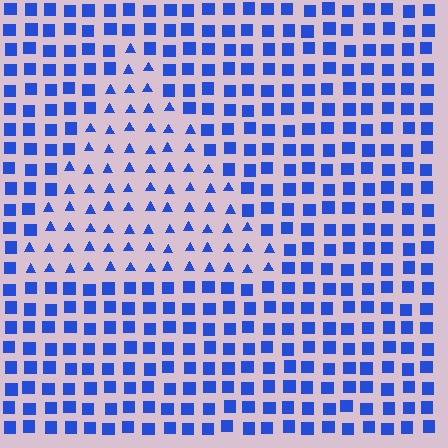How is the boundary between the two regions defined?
The boundary is defined by a change in element shape: triangles inside vs. squares outside. All elements share the same color and spacing.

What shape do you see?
I see a triangle.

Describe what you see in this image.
The image is filled with small blue elements arranged in a uniform grid. A triangle-shaped region contains triangles, while the surrounding area contains squares. The boundary is defined purely by the change in element shape.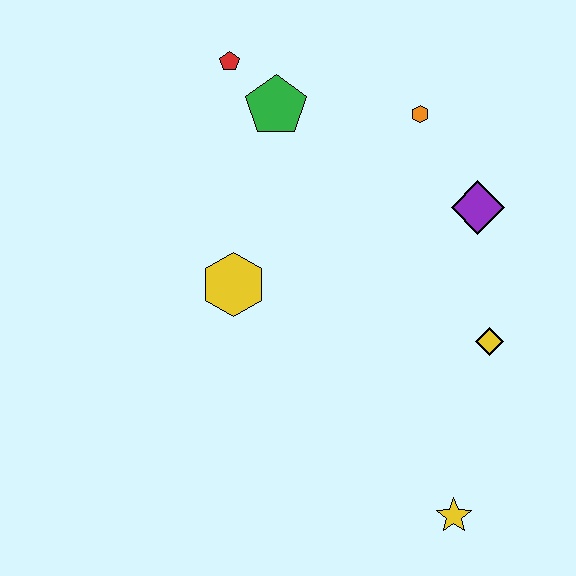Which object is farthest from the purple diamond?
The yellow star is farthest from the purple diamond.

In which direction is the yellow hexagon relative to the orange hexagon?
The yellow hexagon is to the left of the orange hexagon.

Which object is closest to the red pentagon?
The green pentagon is closest to the red pentagon.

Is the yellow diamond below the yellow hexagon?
Yes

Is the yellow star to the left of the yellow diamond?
Yes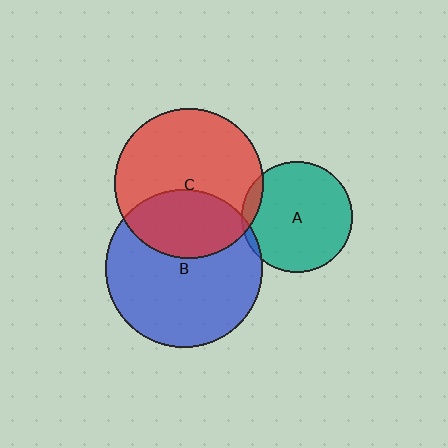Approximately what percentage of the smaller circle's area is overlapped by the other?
Approximately 5%.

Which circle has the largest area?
Circle B (blue).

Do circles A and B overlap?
Yes.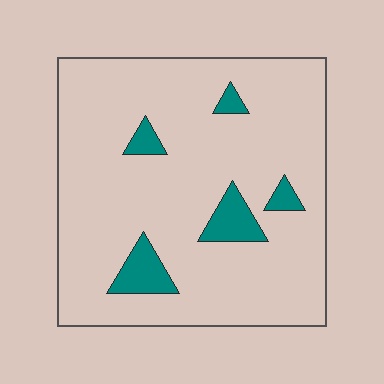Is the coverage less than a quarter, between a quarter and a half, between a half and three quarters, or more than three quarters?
Less than a quarter.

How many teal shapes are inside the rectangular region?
5.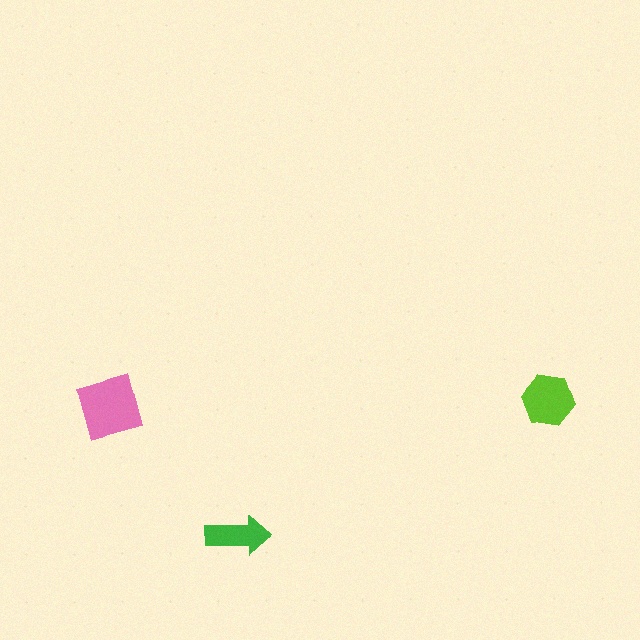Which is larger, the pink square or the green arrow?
The pink square.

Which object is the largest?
The pink square.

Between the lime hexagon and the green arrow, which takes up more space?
The lime hexagon.